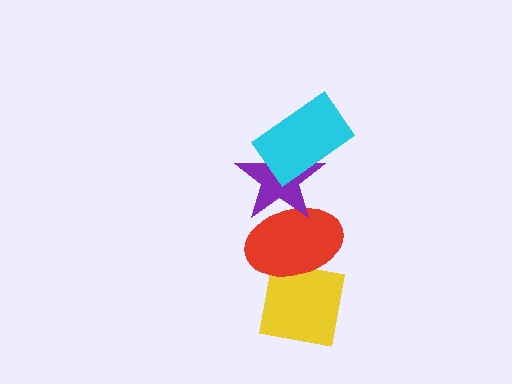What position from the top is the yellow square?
The yellow square is 4th from the top.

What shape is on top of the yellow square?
The red ellipse is on top of the yellow square.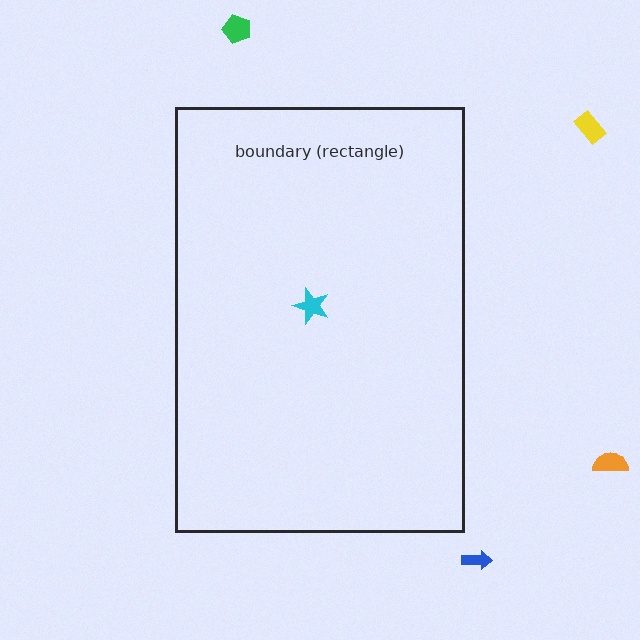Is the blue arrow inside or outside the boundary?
Outside.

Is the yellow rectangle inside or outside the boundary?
Outside.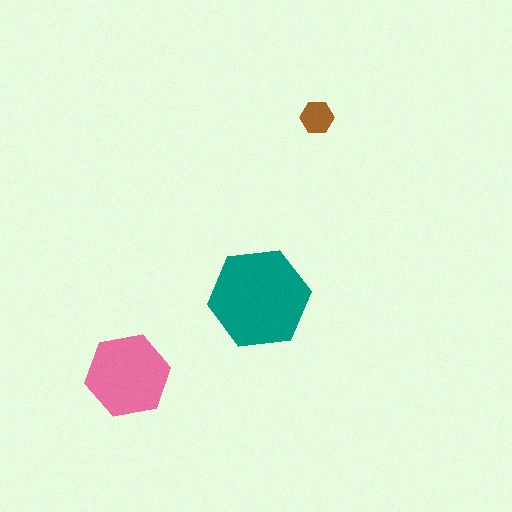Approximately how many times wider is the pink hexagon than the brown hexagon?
About 2.5 times wider.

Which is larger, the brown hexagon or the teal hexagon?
The teal one.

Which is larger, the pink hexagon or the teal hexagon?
The teal one.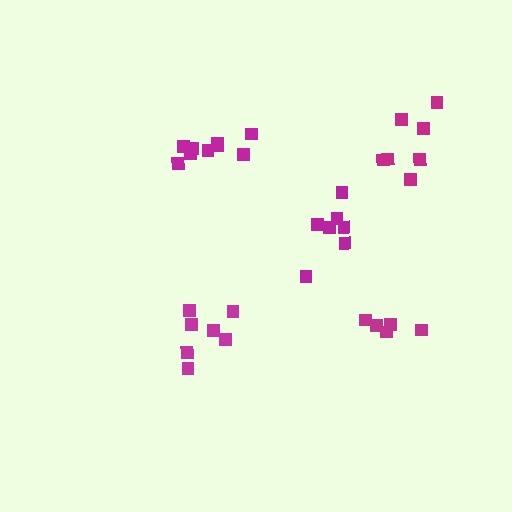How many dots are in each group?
Group 1: 7 dots, Group 2: 5 dots, Group 3: 7 dots, Group 4: 9 dots, Group 5: 7 dots (35 total).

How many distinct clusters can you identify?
There are 5 distinct clusters.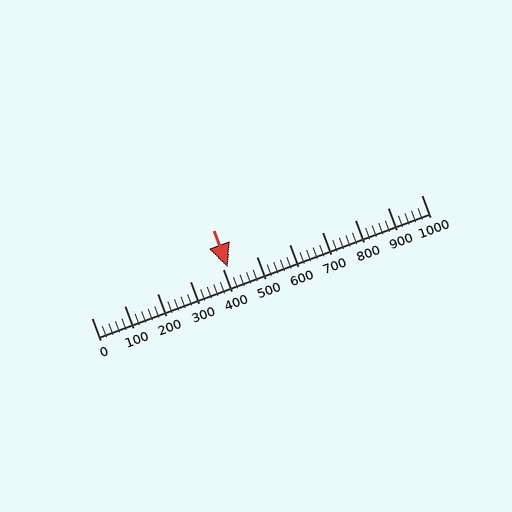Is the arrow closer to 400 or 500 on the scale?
The arrow is closer to 400.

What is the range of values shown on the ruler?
The ruler shows values from 0 to 1000.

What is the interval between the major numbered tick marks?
The major tick marks are spaced 100 units apart.